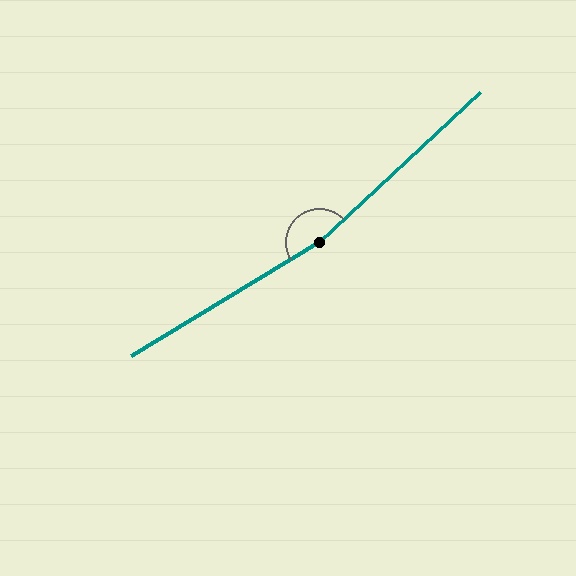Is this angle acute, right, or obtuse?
It is obtuse.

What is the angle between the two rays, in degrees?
Approximately 168 degrees.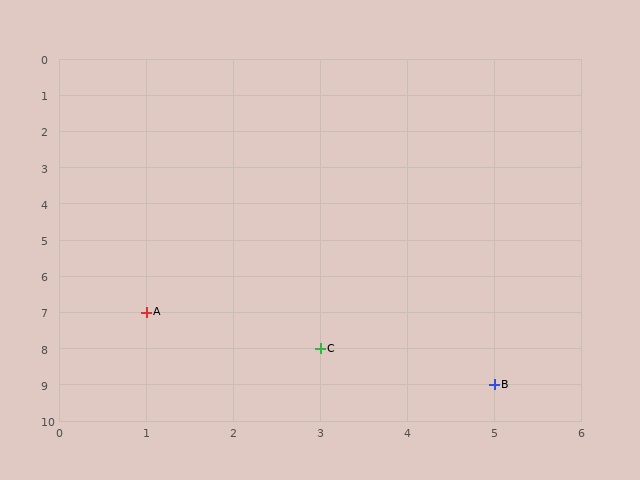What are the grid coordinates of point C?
Point C is at grid coordinates (3, 8).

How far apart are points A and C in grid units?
Points A and C are 2 columns and 1 row apart (about 2.2 grid units diagonally).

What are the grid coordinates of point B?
Point B is at grid coordinates (5, 9).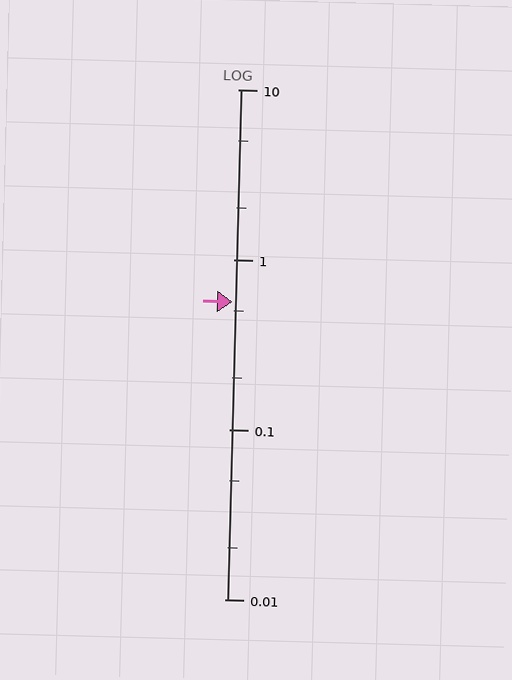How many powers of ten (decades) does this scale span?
The scale spans 3 decades, from 0.01 to 10.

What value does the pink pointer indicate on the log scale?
The pointer indicates approximately 0.56.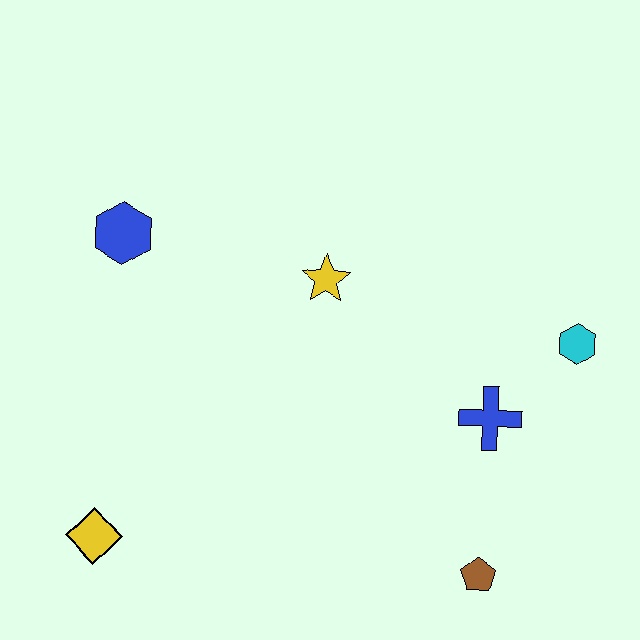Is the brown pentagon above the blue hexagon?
No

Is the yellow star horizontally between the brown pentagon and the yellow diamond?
Yes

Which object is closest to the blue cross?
The cyan hexagon is closest to the blue cross.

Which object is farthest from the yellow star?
The yellow diamond is farthest from the yellow star.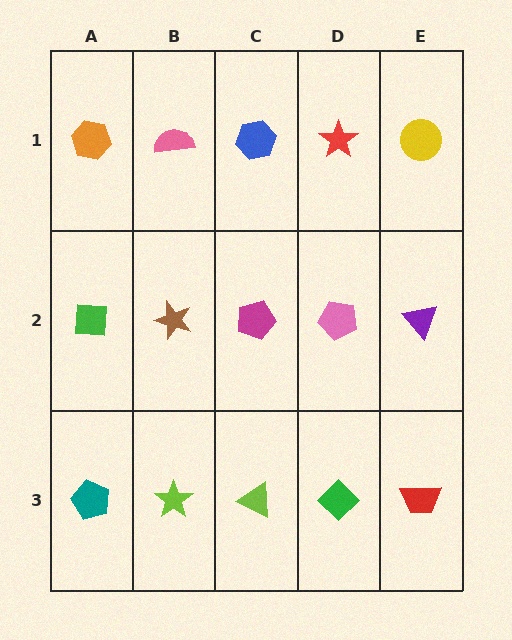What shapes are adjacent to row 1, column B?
A brown star (row 2, column B), an orange hexagon (row 1, column A), a blue hexagon (row 1, column C).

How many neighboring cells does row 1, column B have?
3.